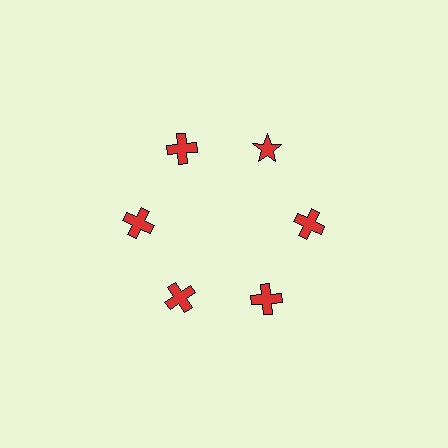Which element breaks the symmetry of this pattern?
The red star at roughly the 1 o'clock position breaks the symmetry. All other shapes are red crosses.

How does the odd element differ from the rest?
It has a different shape: star instead of cross.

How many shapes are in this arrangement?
There are 6 shapes arranged in a ring pattern.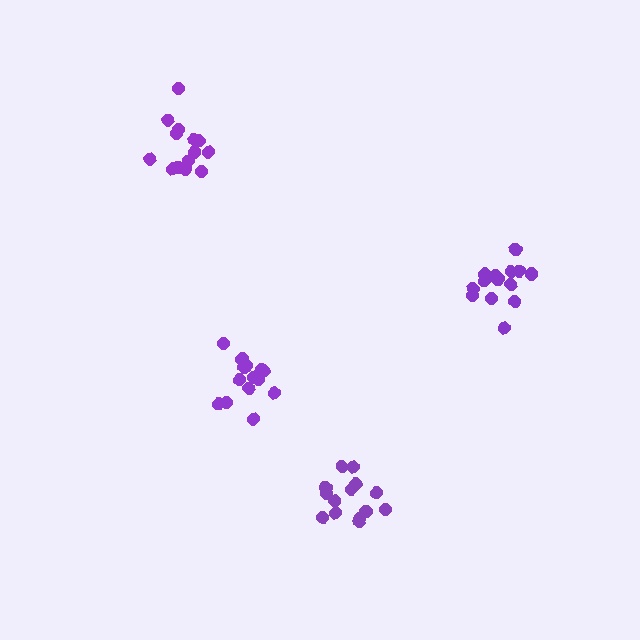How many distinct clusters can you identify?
There are 4 distinct clusters.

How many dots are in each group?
Group 1: 14 dots, Group 2: 15 dots, Group 3: 15 dots, Group 4: 14 dots (58 total).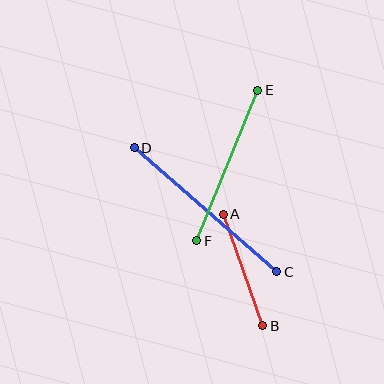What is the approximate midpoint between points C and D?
The midpoint is at approximately (205, 210) pixels.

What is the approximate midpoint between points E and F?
The midpoint is at approximately (227, 166) pixels.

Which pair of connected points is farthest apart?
Points C and D are farthest apart.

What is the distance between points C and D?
The distance is approximately 189 pixels.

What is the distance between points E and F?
The distance is approximately 162 pixels.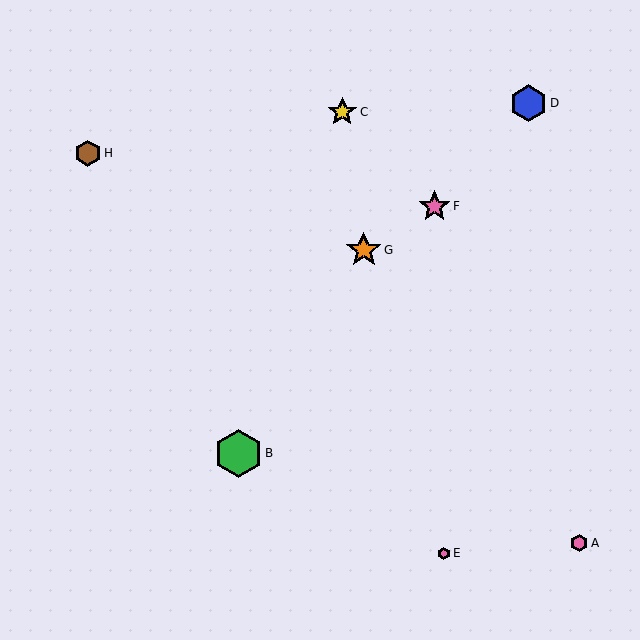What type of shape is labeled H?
Shape H is a brown hexagon.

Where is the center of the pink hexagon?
The center of the pink hexagon is at (579, 543).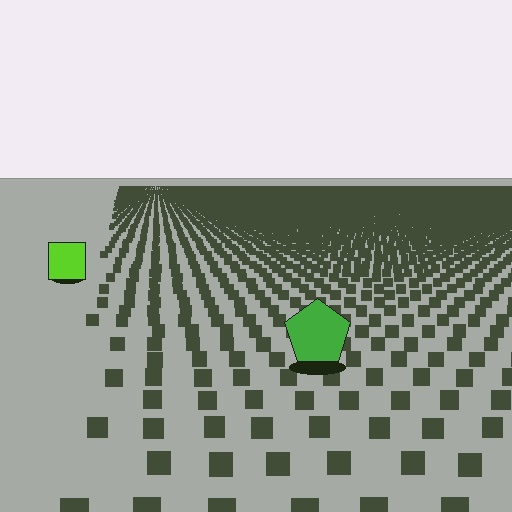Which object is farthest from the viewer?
The lime square is farthest from the viewer. It appears smaller and the ground texture around it is denser.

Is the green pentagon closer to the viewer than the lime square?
Yes. The green pentagon is closer — you can tell from the texture gradient: the ground texture is coarser near it.